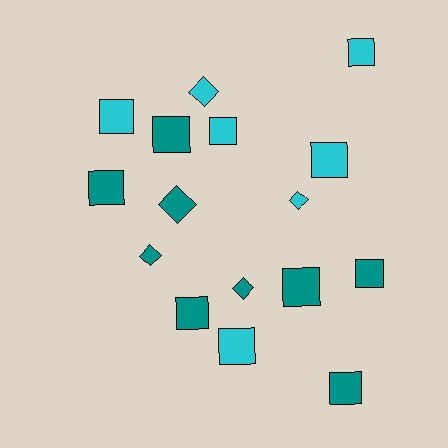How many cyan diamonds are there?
There are 2 cyan diamonds.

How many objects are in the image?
There are 16 objects.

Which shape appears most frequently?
Square, with 11 objects.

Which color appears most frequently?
Teal, with 9 objects.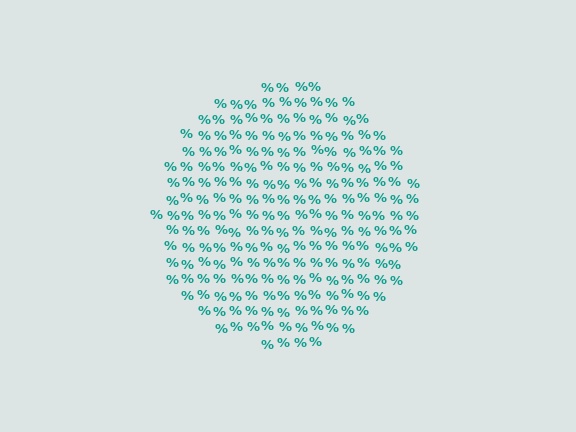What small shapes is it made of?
It is made of small percent signs.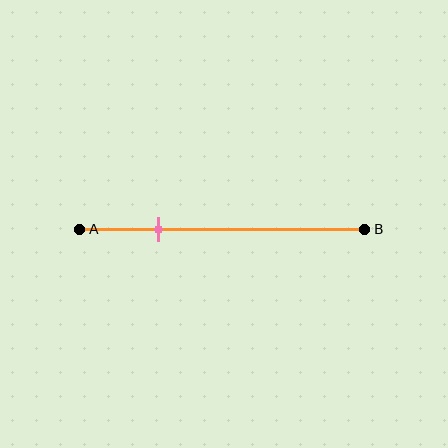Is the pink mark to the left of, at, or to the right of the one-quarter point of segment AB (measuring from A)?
The pink mark is approximately at the one-quarter point of segment AB.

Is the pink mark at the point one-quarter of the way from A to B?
Yes, the mark is approximately at the one-quarter point.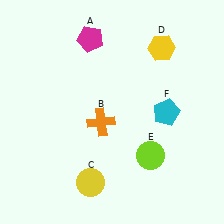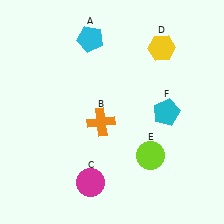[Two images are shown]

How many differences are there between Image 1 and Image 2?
There are 2 differences between the two images.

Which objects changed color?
A changed from magenta to cyan. C changed from yellow to magenta.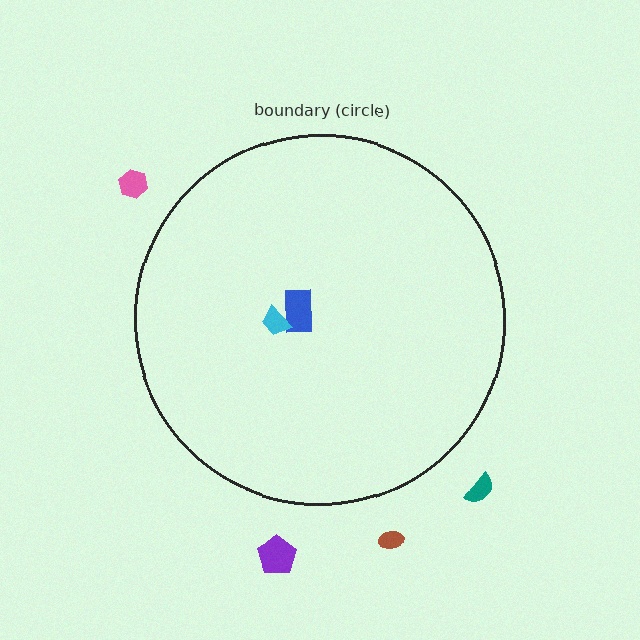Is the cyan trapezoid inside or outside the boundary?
Inside.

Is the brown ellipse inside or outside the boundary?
Outside.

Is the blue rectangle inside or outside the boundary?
Inside.